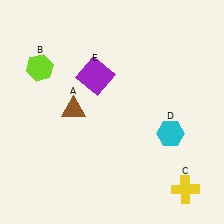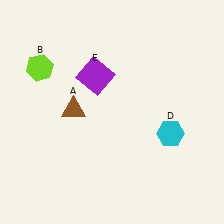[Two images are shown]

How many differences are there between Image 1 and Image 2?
There is 1 difference between the two images.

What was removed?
The yellow cross (C) was removed in Image 2.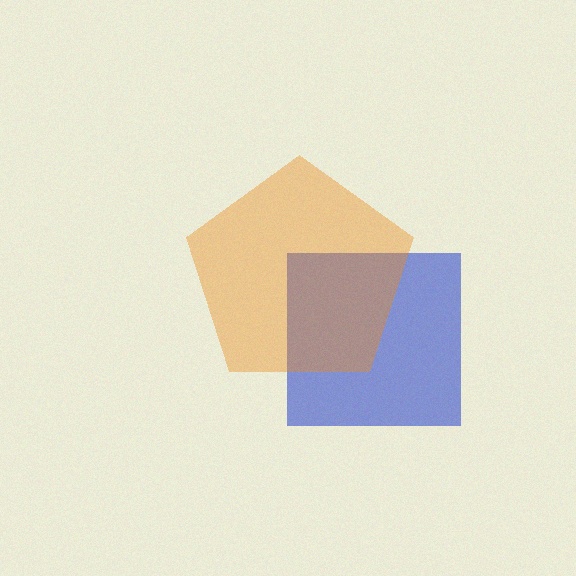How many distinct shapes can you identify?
There are 2 distinct shapes: a blue square, an orange pentagon.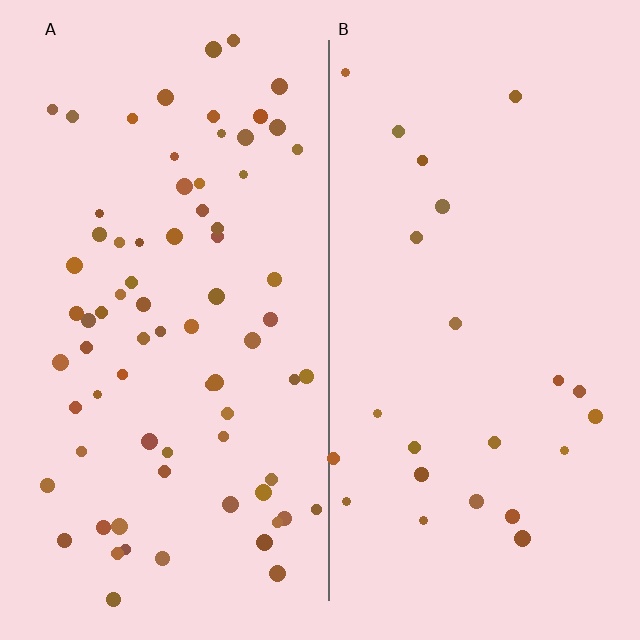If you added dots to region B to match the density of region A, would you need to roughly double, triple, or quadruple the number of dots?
Approximately triple.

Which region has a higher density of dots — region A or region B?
A (the left).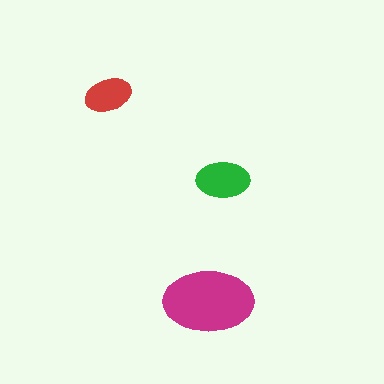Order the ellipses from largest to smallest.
the magenta one, the green one, the red one.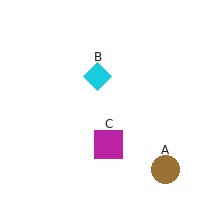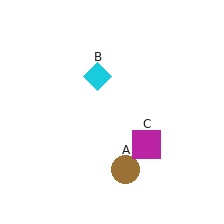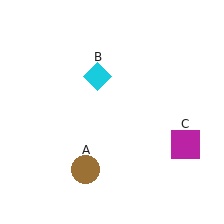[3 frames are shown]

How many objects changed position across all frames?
2 objects changed position: brown circle (object A), magenta square (object C).